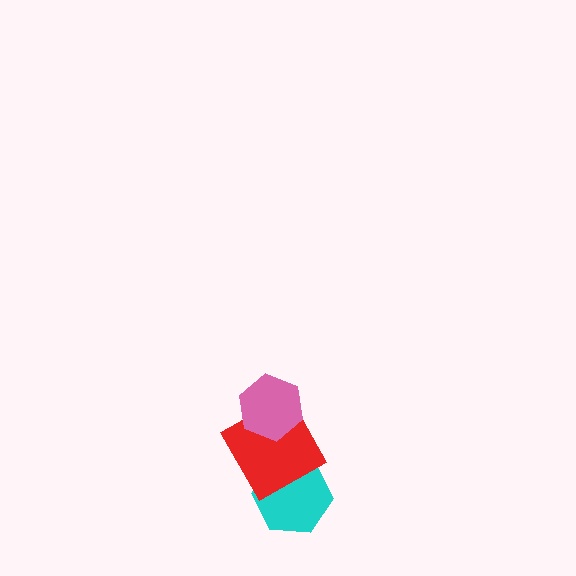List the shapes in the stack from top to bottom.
From top to bottom: the pink hexagon, the red square, the cyan hexagon.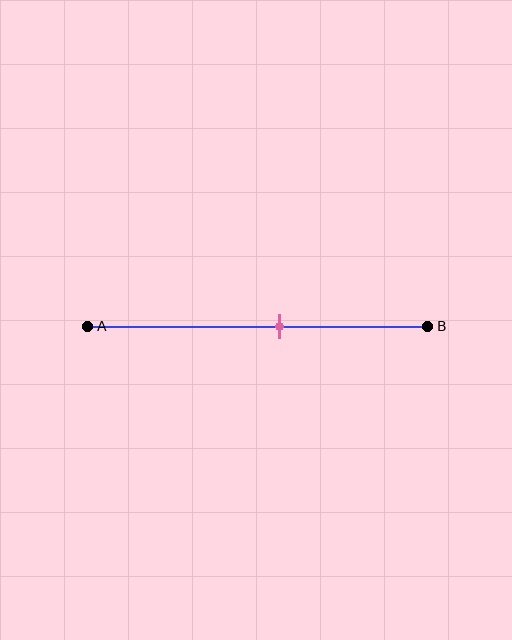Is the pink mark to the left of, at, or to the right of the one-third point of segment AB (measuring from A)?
The pink mark is to the right of the one-third point of segment AB.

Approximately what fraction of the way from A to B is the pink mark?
The pink mark is approximately 55% of the way from A to B.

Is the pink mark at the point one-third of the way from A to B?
No, the mark is at about 55% from A, not at the 33% one-third point.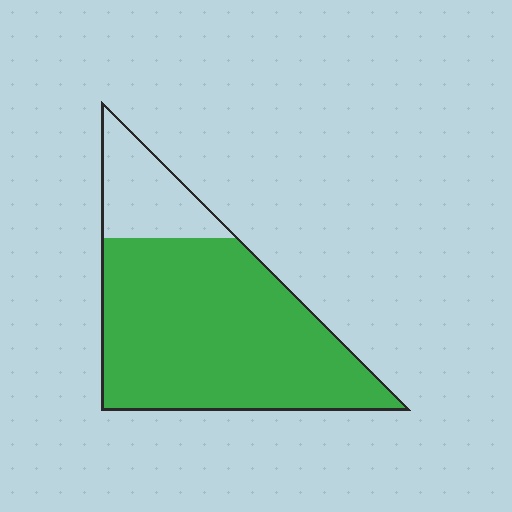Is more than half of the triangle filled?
Yes.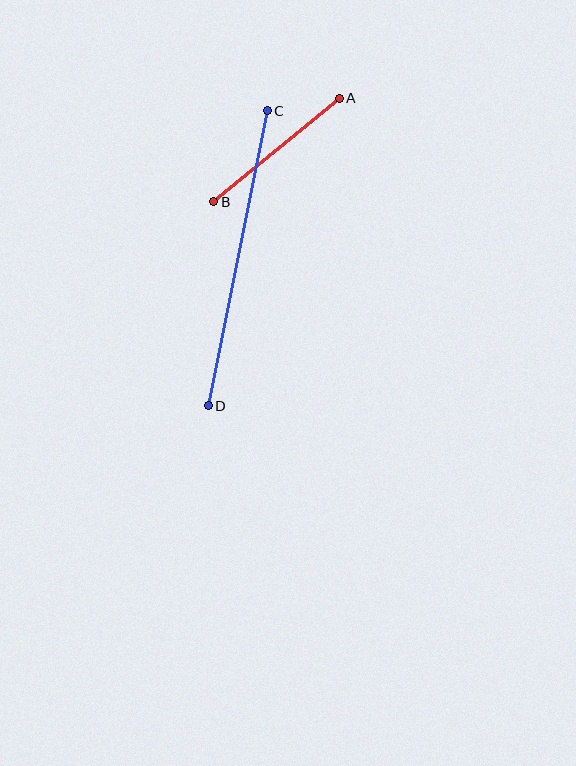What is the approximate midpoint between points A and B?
The midpoint is at approximately (276, 150) pixels.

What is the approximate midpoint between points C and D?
The midpoint is at approximately (238, 258) pixels.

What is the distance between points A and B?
The distance is approximately 162 pixels.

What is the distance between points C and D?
The distance is approximately 301 pixels.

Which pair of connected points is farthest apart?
Points C and D are farthest apart.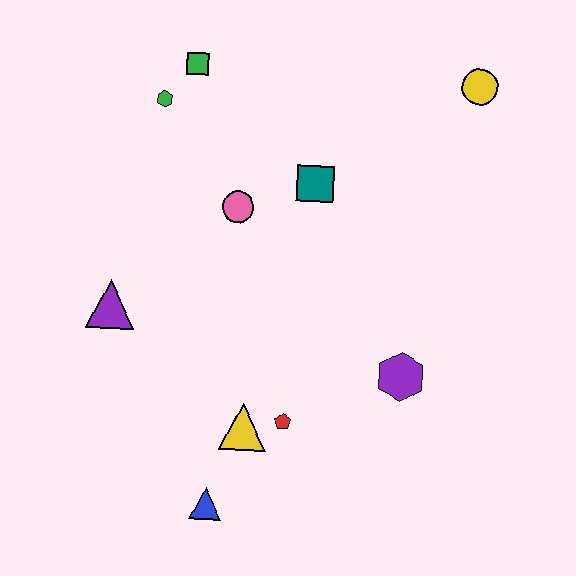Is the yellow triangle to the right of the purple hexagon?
No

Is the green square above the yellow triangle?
Yes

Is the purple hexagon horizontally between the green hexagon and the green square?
No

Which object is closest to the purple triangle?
The pink circle is closest to the purple triangle.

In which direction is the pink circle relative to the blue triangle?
The pink circle is above the blue triangle.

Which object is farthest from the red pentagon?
The yellow circle is farthest from the red pentagon.